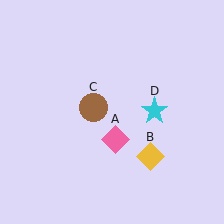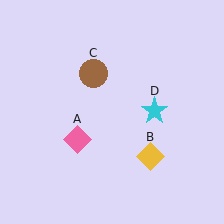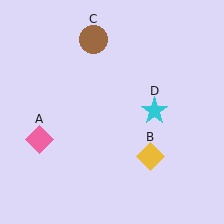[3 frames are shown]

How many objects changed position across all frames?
2 objects changed position: pink diamond (object A), brown circle (object C).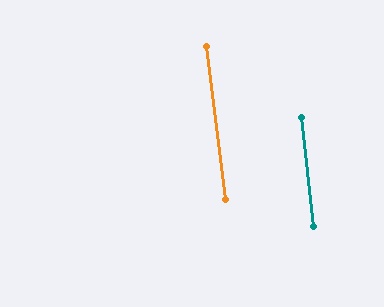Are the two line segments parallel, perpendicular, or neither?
Parallel — their directions differ by only 1.3°.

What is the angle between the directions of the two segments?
Approximately 1 degree.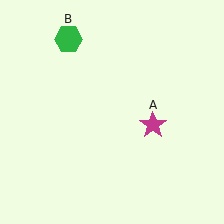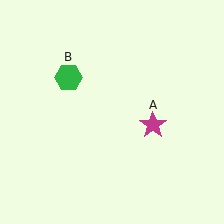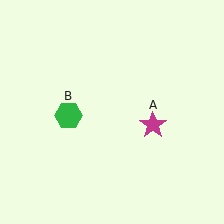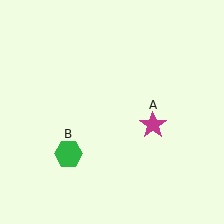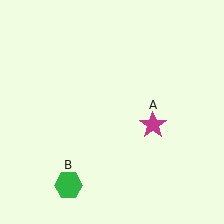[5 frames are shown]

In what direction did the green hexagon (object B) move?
The green hexagon (object B) moved down.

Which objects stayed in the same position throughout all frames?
Magenta star (object A) remained stationary.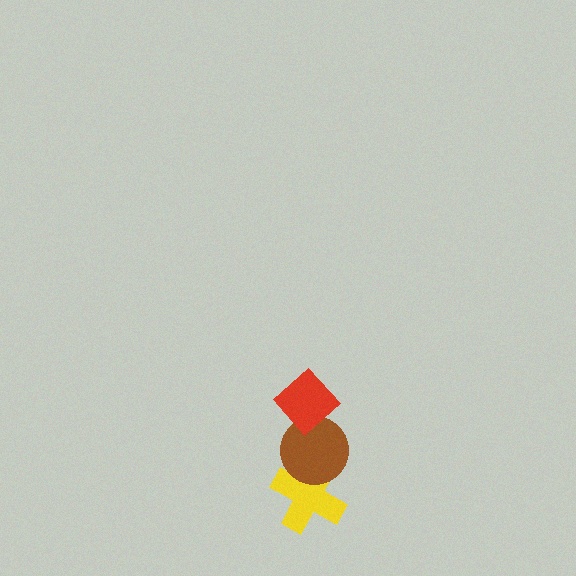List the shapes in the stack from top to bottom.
From top to bottom: the red diamond, the brown circle, the yellow cross.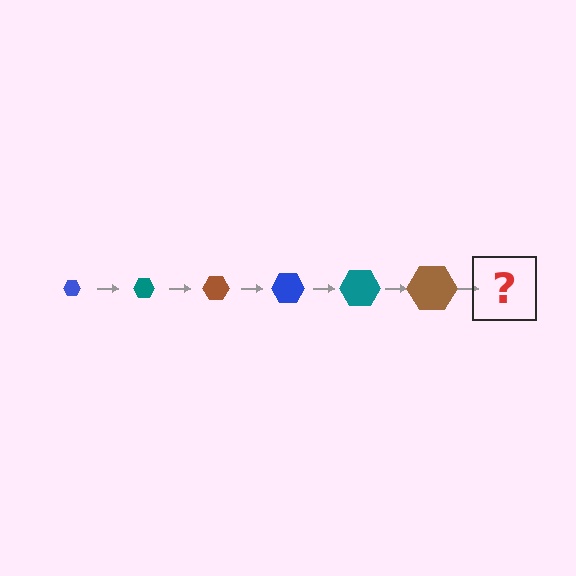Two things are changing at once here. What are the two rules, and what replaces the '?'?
The two rules are that the hexagon grows larger each step and the color cycles through blue, teal, and brown. The '?' should be a blue hexagon, larger than the previous one.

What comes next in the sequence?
The next element should be a blue hexagon, larger than the previous one.